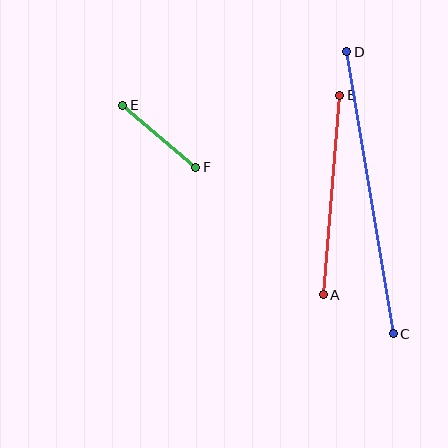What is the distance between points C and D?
The distance is approximately 286 pixels.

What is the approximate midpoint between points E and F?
The midpoint is at approximately (159, 136) pixels.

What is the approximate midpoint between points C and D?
The midpoint is at approximately (370, 193) pixels.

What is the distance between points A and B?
The distance is approximately 200 pixels.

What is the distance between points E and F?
The distance is approximately 96 pixels.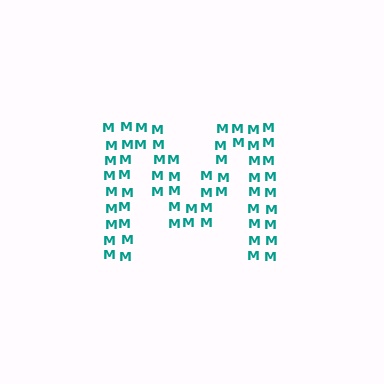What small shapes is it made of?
It is made of small letter M's.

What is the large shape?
The large shape is the letter M.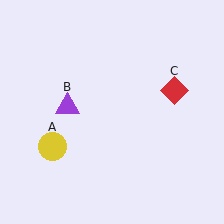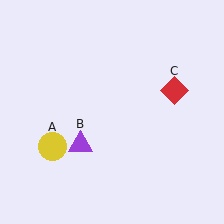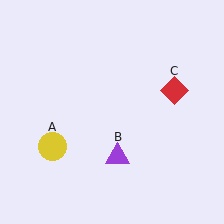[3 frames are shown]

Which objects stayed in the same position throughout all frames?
Yellow circle (object A) and red diamond (object C) remained stationary.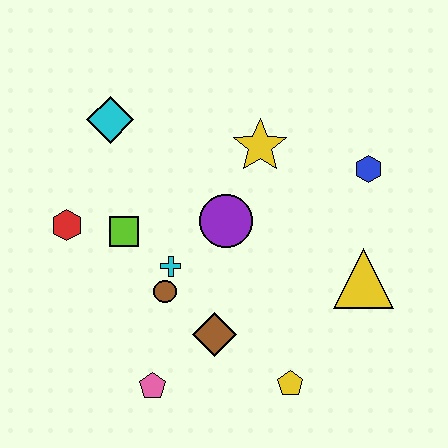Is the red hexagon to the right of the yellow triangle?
No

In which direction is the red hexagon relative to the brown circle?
The red hexagon is to the left of the brown circle.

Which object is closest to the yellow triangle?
The blue hexagon is closest to the yellow triangle.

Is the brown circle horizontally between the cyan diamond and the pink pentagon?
No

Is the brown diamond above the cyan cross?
No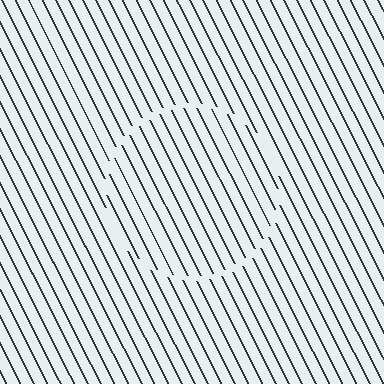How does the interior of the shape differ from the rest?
The interior of the shape contains the same grating, shifted by half a period — the contour is defined by the phase discontinuity where line-ends from the inner and outer gratings abut.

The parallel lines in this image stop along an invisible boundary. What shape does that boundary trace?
An illusory circle. The interior of the shape contains the same grating, shifted by half a period — the contour is defined by the phase discontinuity where line-ends from the inner and outer gratings abut.